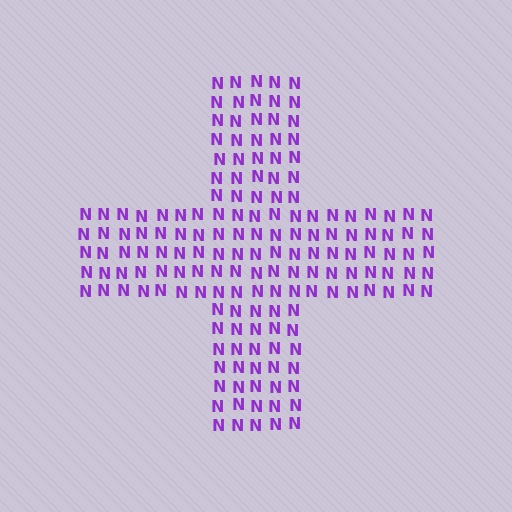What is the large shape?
The large shape is a cross.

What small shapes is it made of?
It is made of small letter N's.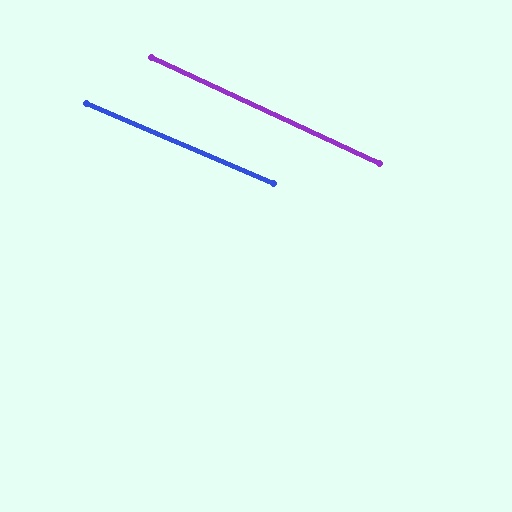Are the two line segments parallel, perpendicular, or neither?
Parallel — their directions differ by only 1.7°.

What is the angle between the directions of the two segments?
Approximately 2 degrees.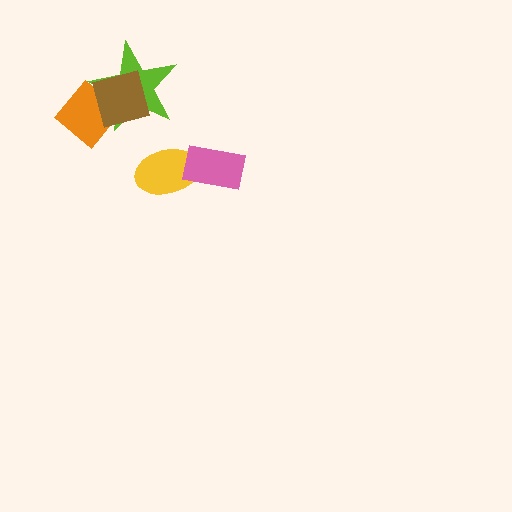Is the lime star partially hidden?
Yes, it is partially covered by another shape.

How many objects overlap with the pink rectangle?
1 object overlaps with the pink rectangle.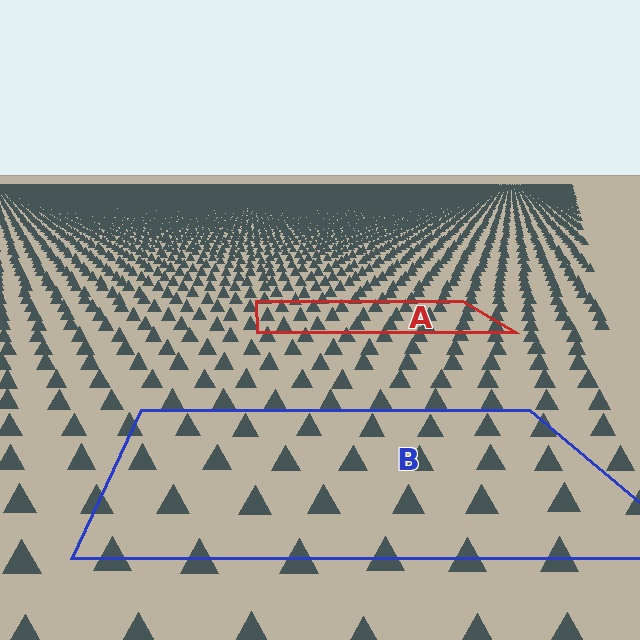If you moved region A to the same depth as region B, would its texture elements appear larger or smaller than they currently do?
They would appear larger. At a closer depth, the same texture elements are projected at a bigger on-screen size.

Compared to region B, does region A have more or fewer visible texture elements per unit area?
Region A has more texture elements per unit area — they are packed more densely because it is farther away.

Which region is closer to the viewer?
Region B is closer. The texture elements there are larger and more spread out.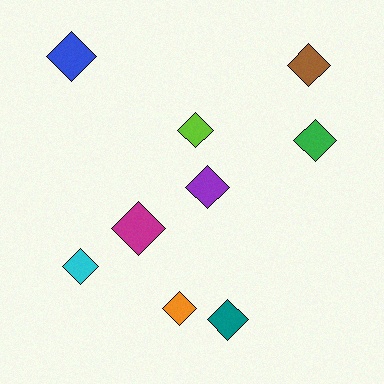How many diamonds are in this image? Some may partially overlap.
There are 9 diamonds.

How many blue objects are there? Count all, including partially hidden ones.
There is 1 blue object.